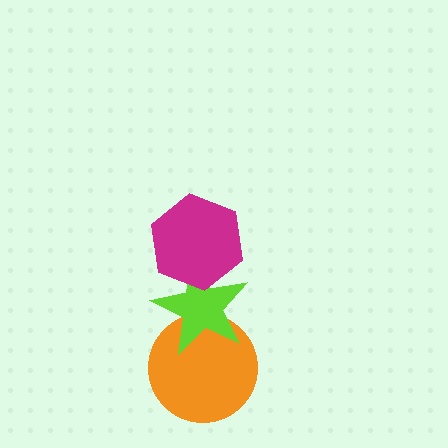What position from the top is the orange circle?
The orange circle is 3rd from the top.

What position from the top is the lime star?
The lime star is 2nd from the top.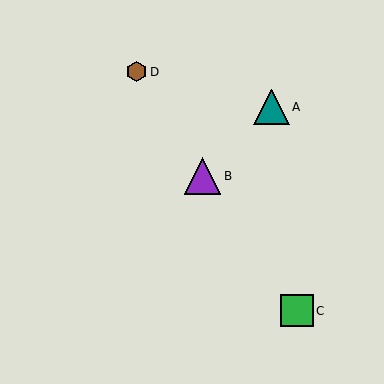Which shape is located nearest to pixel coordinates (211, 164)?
The purple triangle (labeled B) at (203, 176) is nearest to that location.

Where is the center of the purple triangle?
The center of the purple triangle is at (203, 176).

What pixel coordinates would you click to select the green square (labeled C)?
Click at (297, 311) to select the green square C.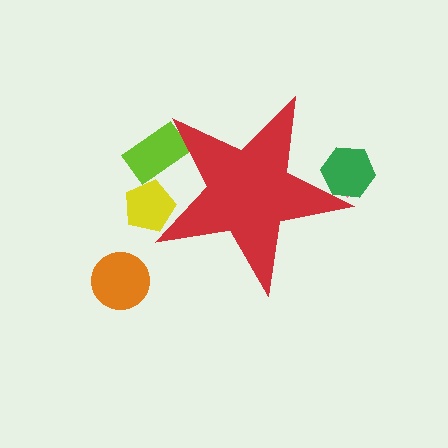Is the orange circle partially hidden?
No, the orange circle is fully visible.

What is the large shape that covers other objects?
A red star.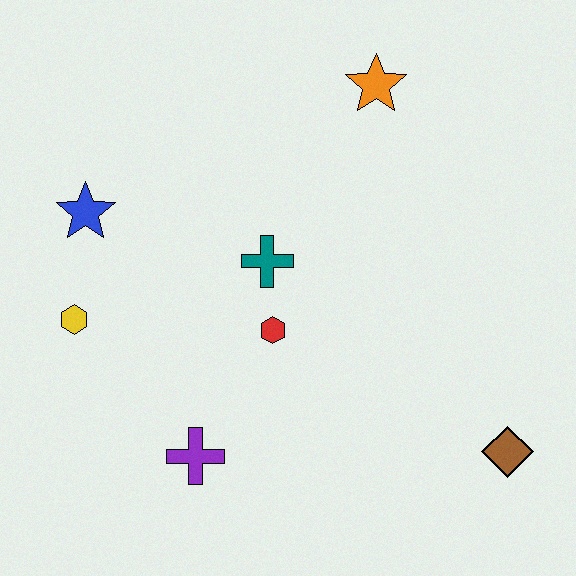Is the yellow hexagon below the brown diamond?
No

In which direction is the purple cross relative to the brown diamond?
The purple cross is to the left of the brown diamond.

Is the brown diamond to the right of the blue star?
Yes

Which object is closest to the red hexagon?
The teal cross is closest to the red hexagon.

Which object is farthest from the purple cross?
The orange star is farthest from the purple cross.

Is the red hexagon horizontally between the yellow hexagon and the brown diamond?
Yes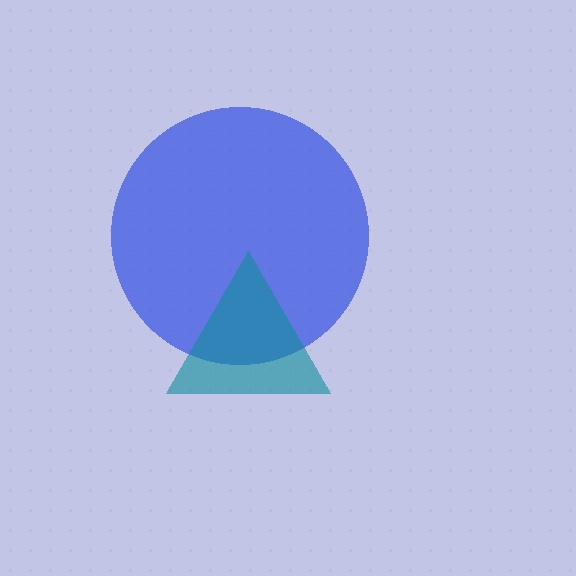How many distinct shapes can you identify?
There are 2 distinct shapes: a blue circle, a teal triangle.